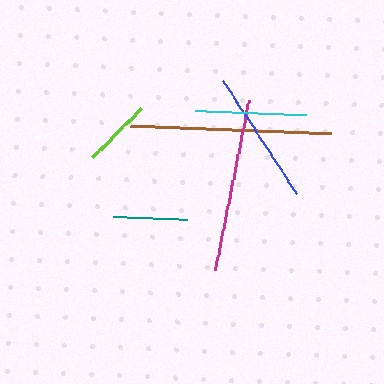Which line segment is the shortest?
The lime line is the shortest at approximately 70 pixels.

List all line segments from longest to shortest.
From longest to shortest: brown, magenta, blue, cyan, teal, lime.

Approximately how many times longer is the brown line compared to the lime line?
The brown line is approximately 2.9 times the length of the lime line.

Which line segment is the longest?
The brown line is the longest at approximately 202 pixels.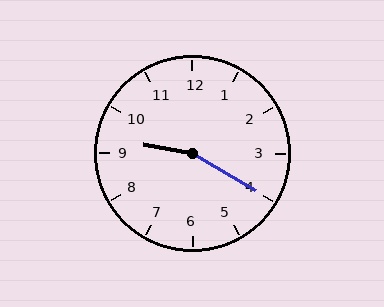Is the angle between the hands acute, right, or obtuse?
It is obtuse.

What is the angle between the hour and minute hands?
Approximately 160 degrees.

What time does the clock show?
9:20.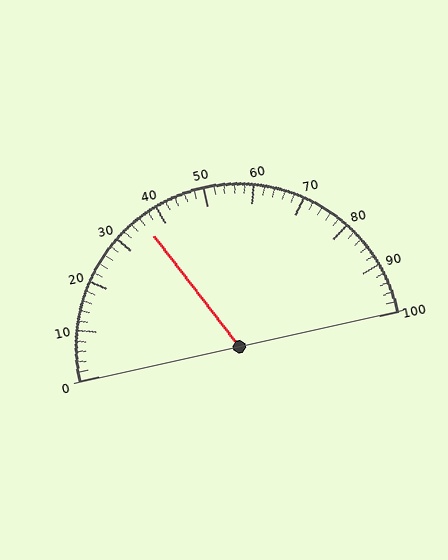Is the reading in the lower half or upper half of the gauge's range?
The reading is in the lower half of the range (0 to 100).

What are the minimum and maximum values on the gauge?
The gauge ranges from 0 to 100.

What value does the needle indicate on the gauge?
The needle indicates approximately 36.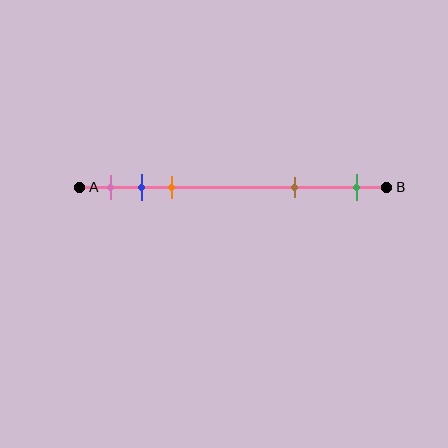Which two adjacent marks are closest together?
The blue and orange marks are the closest adjacent pair.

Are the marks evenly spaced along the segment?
No, the marks are not evenly spaced.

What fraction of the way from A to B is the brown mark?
The brown mark is approximately 70% (0.7) of the way from A to B.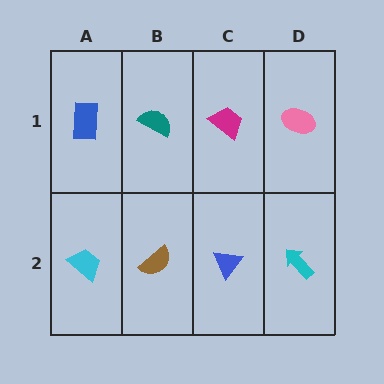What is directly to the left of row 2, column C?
A brown semicircle.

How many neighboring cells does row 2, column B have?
3.